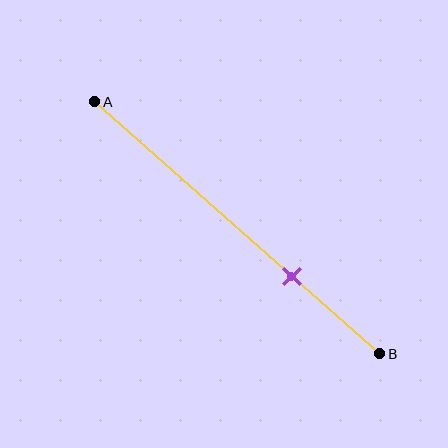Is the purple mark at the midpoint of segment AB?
No, the mark is at about 70% from A, not at the 50% midpoint.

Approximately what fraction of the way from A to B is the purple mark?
The purple mark is approximately 70% of the way from A to B.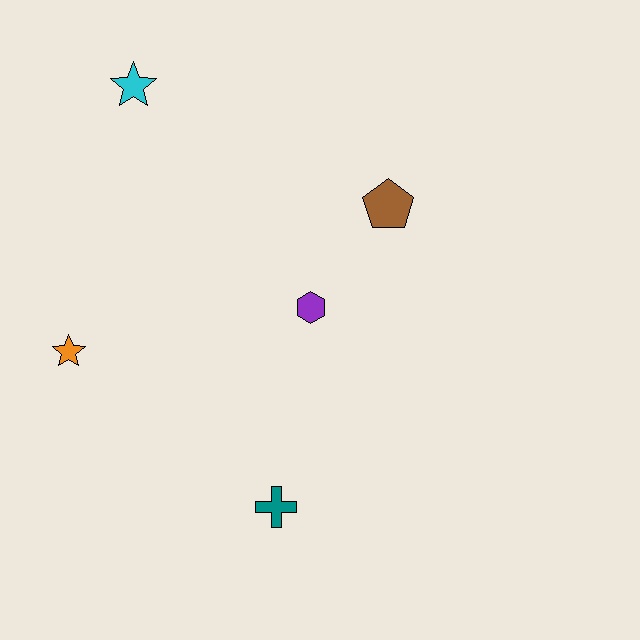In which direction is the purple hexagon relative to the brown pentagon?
The purple hexagon is below the brown pentagon.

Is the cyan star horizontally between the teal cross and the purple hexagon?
No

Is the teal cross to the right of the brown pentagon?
No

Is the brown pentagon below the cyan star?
Yes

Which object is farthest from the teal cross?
The cyan star is farthest from the teal cross.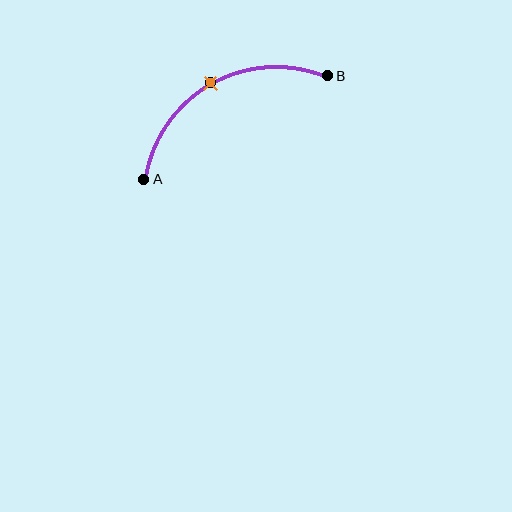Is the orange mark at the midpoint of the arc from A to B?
Yes. The orange mark lies on the arc at equal arc-length from both A and B — it is the arc midpoint.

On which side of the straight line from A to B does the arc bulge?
The arc bulges above the straight line connecting A and B.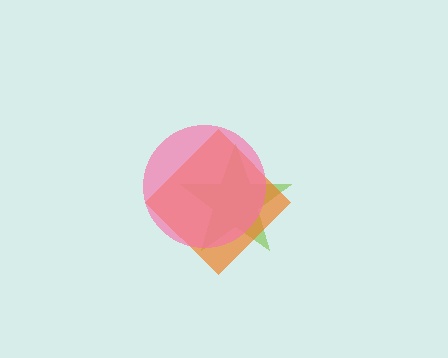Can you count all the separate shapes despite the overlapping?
Yes, there are 3 separate shapes.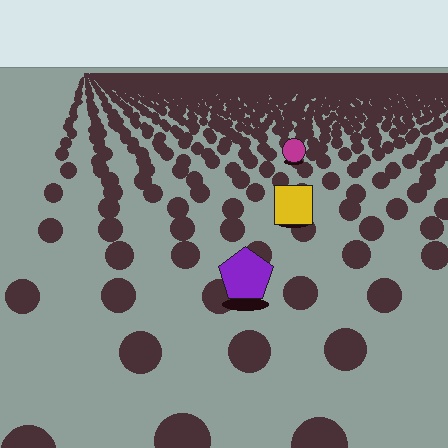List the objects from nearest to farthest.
From nearest to farthest: the purple pentagon, the yellow square, the magenta circle.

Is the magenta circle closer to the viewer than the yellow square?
No. The yellow square is closer — you can tell from the texture gradient: the ground texture is coarser near it.